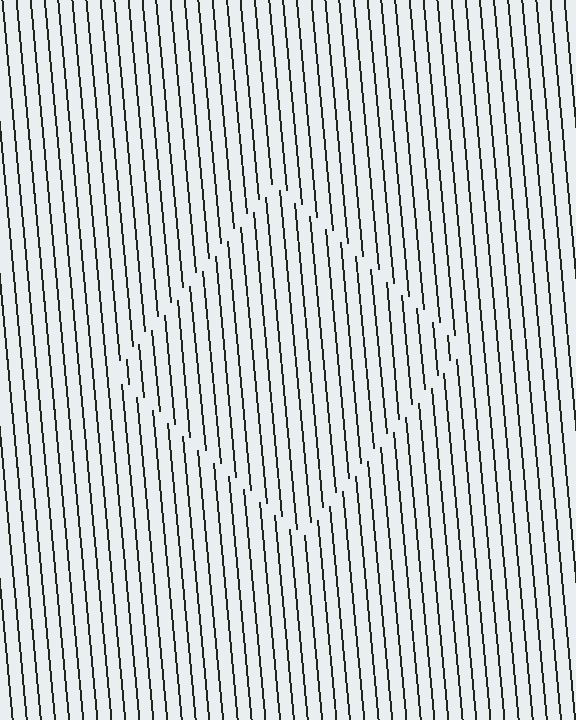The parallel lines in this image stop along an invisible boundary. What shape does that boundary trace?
An illusory square. The interior of the shape contains the same grating, shifted by half a period — the contour is defined by the phase discontinuity where line-ends from the inner and outer gratings abut.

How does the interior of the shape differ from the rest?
The interior of the shape contains the same grating, shifted by half a period — the contour is defined by the phase discontinuity where line-ends from the inner and outer gratings abut.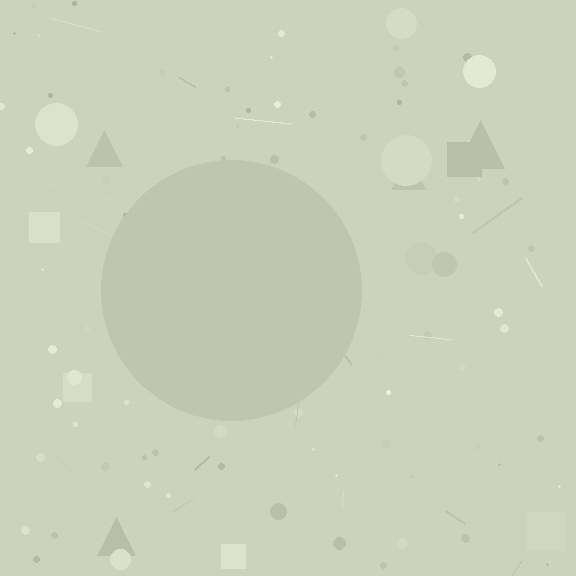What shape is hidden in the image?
A circle is hidden in the image.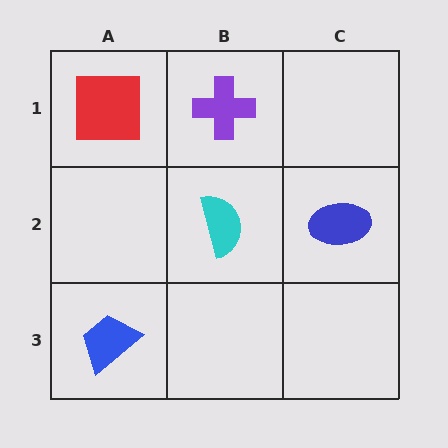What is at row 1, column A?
A red square.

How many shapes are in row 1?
2 shapes.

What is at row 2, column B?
A cyan semicircle.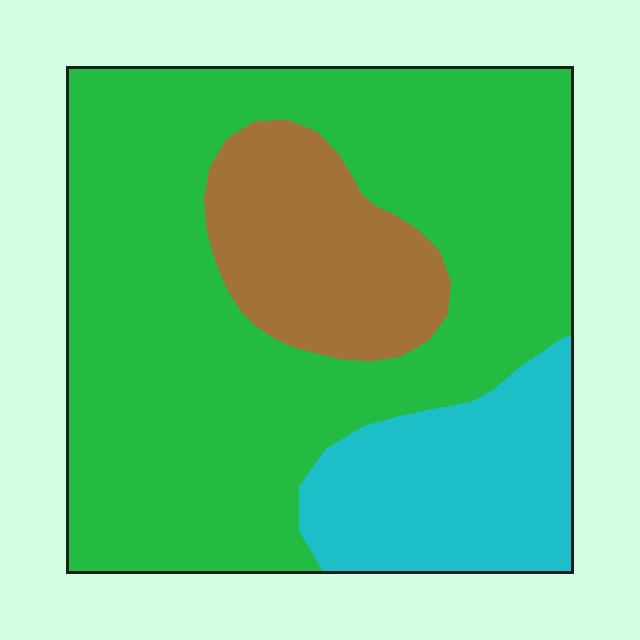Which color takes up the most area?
Green, at roughly 65%.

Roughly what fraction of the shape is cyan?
Cyan takes up about one sixth (1/6) of the shape.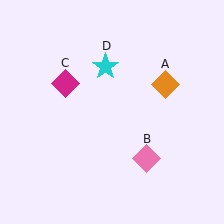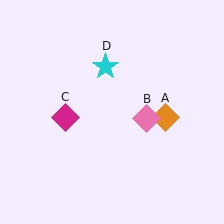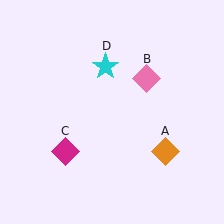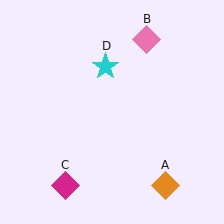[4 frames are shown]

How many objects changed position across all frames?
3 objects changed position: orange diamond (object A), pink diamond (object B), magenta diamond (object C).